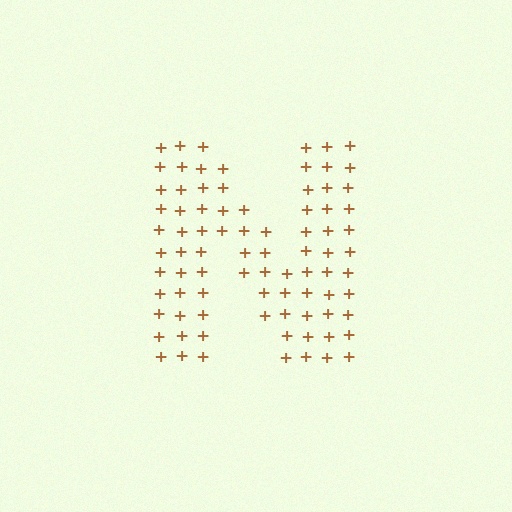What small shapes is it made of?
It is made of small plus signs.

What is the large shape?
The large shape is the letter N.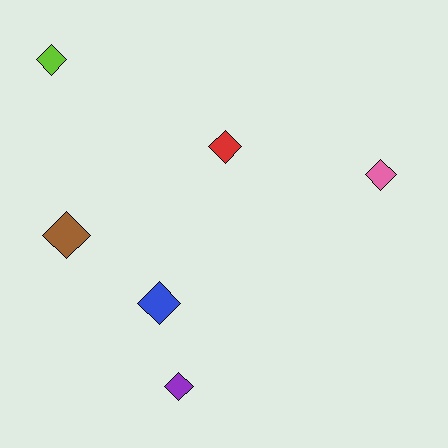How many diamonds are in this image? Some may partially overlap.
There are 6 diamonds.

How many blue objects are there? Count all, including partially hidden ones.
There is 1 blue object.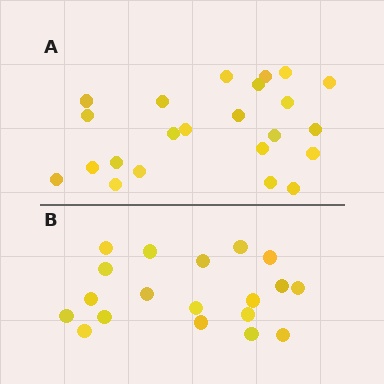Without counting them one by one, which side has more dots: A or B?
Region A (the top region) has more dots.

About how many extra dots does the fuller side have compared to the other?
Region A has about 4 more dots than region B.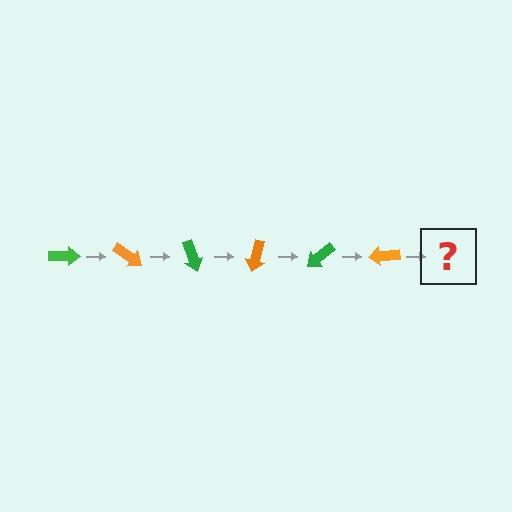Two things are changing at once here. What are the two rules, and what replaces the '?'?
The two rules are that it rotates 35 degrees each step and the color cycles through green and orange. The '?' should be a green arrow, rotated 210 degrees from the start.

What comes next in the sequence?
The next element should be a green arrow, rotated 210 degrees from the start.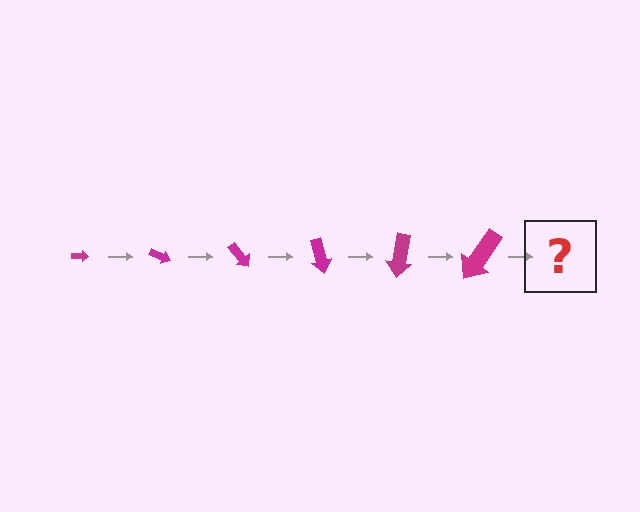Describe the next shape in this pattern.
It should be an arrow, larger than the previous one and rotated 150 degrees from the start.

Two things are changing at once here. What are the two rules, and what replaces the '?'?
The two rules are that the arrow grows larger each step and it rotates 25 degrees each step. The '?' should be an arrow, larger than the previous one and rotated 150 degrees from the start.